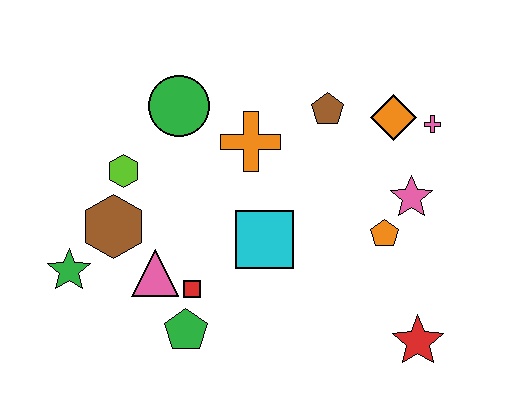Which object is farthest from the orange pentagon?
The green star is farthest from the orange pentagon.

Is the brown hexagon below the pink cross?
Yes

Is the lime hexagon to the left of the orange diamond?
Yes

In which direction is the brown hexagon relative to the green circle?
The brown hexagon is below the green circle.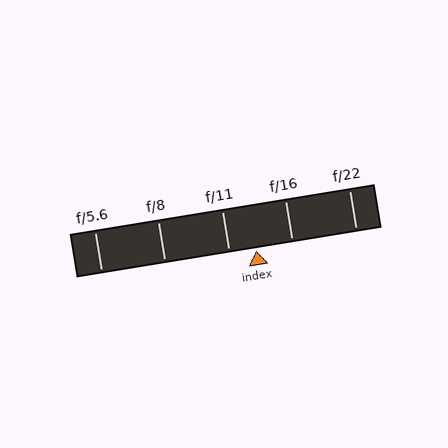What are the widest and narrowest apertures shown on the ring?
The widest aperture shown is f/5.6 and the narrowest is f/22.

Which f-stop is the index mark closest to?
The index mark is closest to f/11.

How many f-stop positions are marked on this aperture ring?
There are 5 f-stop positions marked.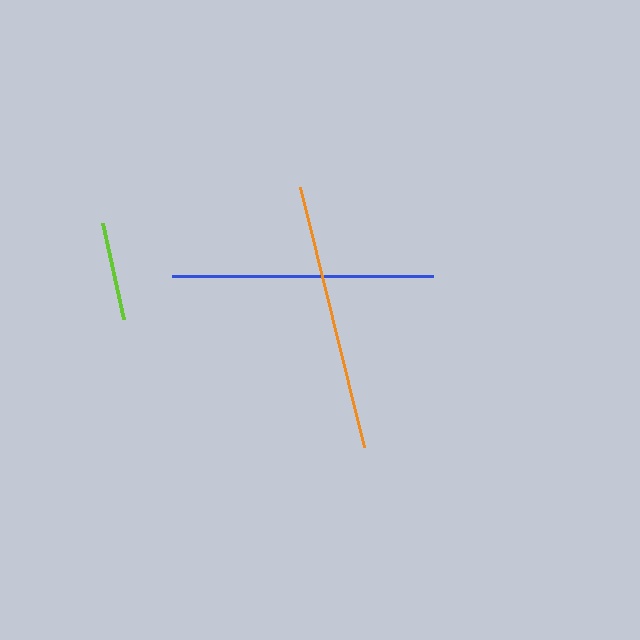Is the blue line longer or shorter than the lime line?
The blue line is longer than the lime line.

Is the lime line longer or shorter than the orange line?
The orange line is longer than the lime line.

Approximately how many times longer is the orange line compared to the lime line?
The orange line is approximately 2.7 times the length of the lime line.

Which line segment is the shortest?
The lime line is the shortest at approximately 99 pixels.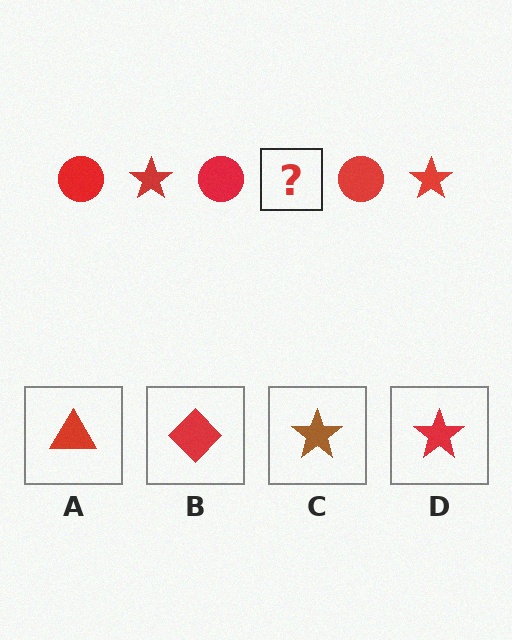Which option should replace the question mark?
Option D.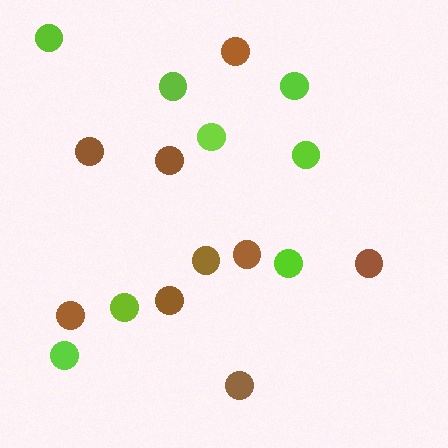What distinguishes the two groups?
There are 2 groups: one group of brown circles (9) and one group of lime circles (8).